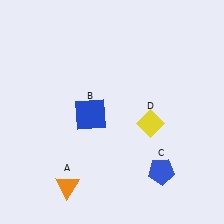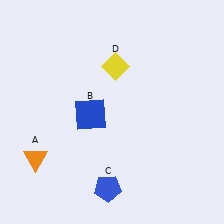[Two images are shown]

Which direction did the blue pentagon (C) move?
The blue pentagon (C) moved left.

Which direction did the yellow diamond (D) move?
The yellow diamond (D) moved up.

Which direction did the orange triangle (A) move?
The orange triangle (A) moved left.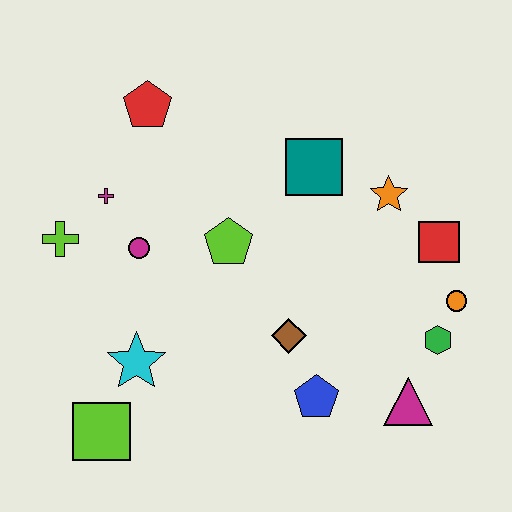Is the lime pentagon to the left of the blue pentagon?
Yes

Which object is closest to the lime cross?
The magenta cross is closest to the lime cross.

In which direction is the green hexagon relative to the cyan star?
The green hexagon is to the right of the cyan star.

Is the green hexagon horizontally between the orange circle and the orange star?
Yes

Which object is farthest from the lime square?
The red square is farthest from the lime square.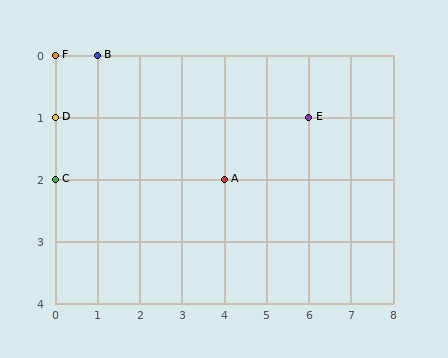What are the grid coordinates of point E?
Point E is at grid coordinates (6, 1).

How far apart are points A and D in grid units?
Points A and D are 4 columns and 1 row apart (about 4.1 grid units diagonally).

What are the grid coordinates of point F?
Point F is at grid coordinates (0, 0).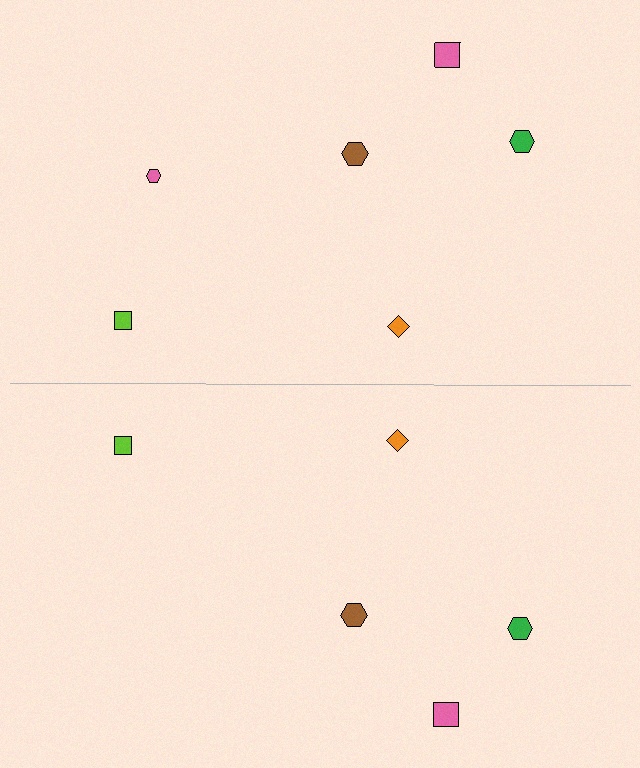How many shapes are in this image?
There are 11 shapes in this image.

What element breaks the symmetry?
A pink hexagon is missing from the bottom side.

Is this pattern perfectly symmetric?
No, the pattern is not perfectly symmetric. A pink hexagon is missing from the bottom side.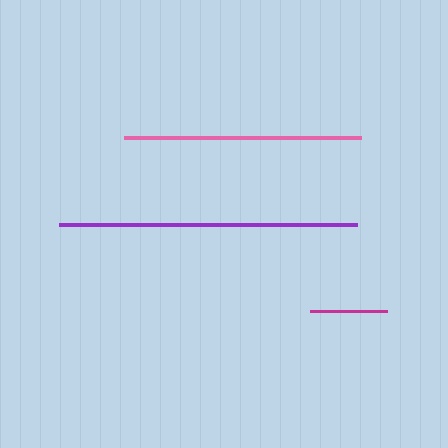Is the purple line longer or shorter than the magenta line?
The purple line is longer than the magenta line.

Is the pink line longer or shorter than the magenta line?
The pink line is longer than the magenta line.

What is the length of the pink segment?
The pink segment is approximately 237 pixels long.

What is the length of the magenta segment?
The magenta segment is approximately 77 pixels long.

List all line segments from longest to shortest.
From longest to shortest: purple, pink, magenta.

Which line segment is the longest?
The purple line is the longest at approximately 298 pixels.